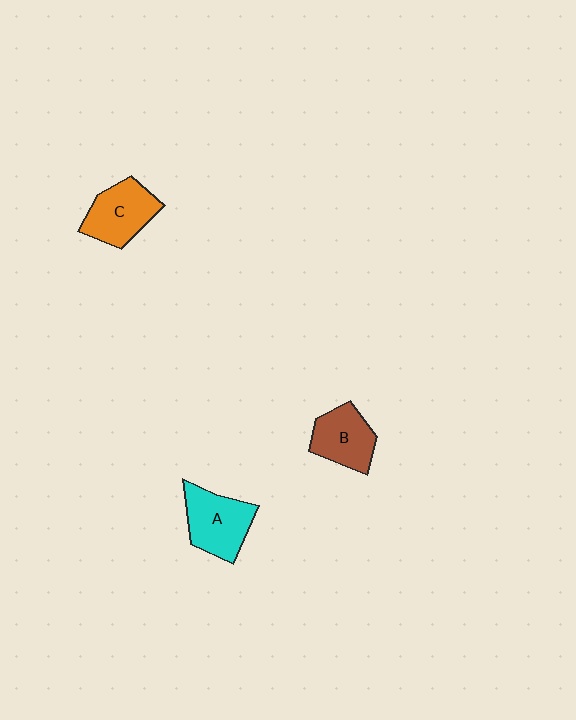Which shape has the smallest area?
Shape B (brown).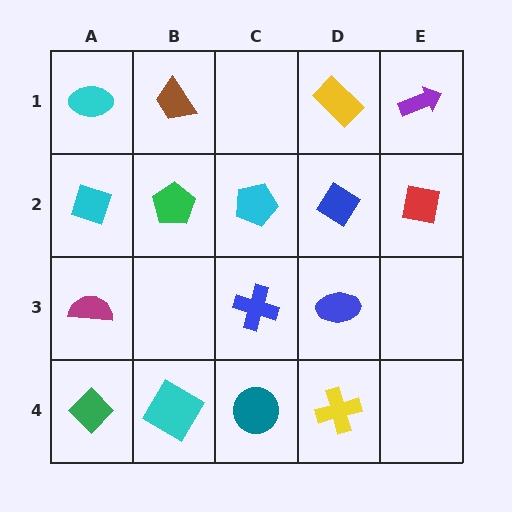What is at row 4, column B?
A cyan diamond.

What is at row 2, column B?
A green pentagon.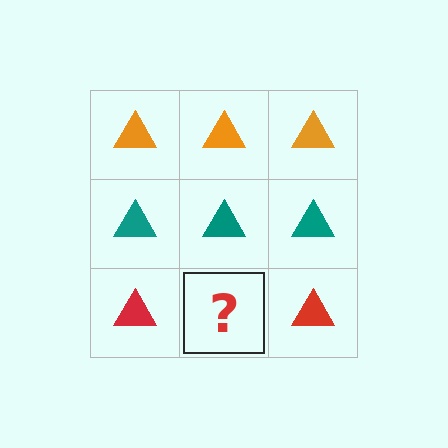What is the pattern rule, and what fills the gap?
The rule is that each row has a consistent color. The gap should be filled with a red triangle.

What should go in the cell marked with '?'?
The missing cell should contain a red triangle.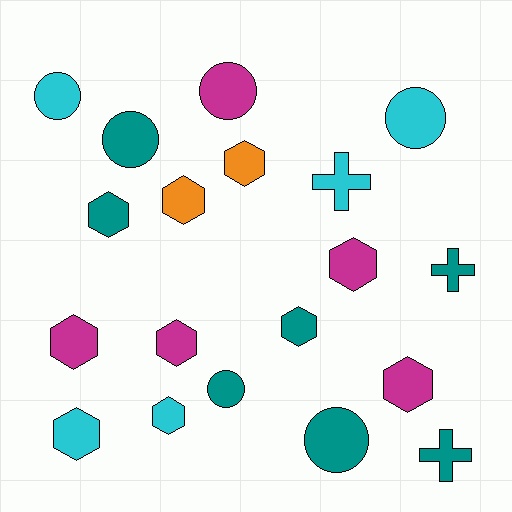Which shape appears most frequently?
Hexagon, with 10 objects.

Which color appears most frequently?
Teal, with 7 objects.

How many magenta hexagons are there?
There are 4 magenta hexagons.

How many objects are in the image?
There are 19 objects.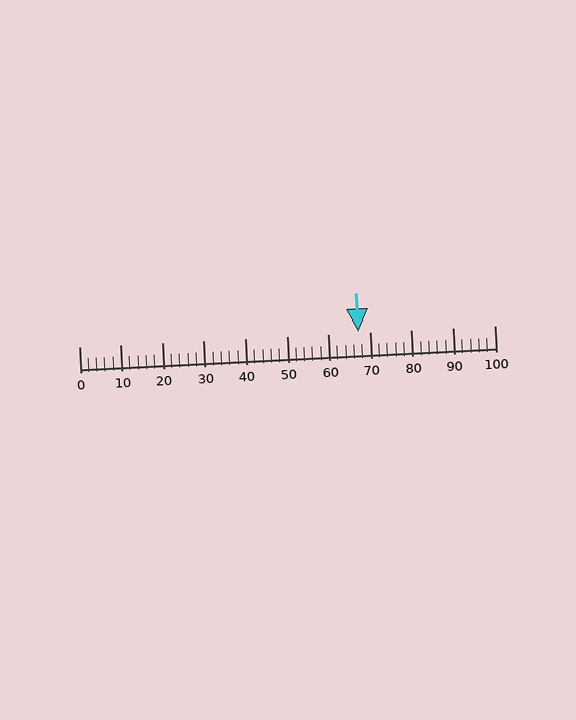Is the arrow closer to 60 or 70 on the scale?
The arrow is closer to 70.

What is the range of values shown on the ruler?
The ruler shows values from 0 to 100.